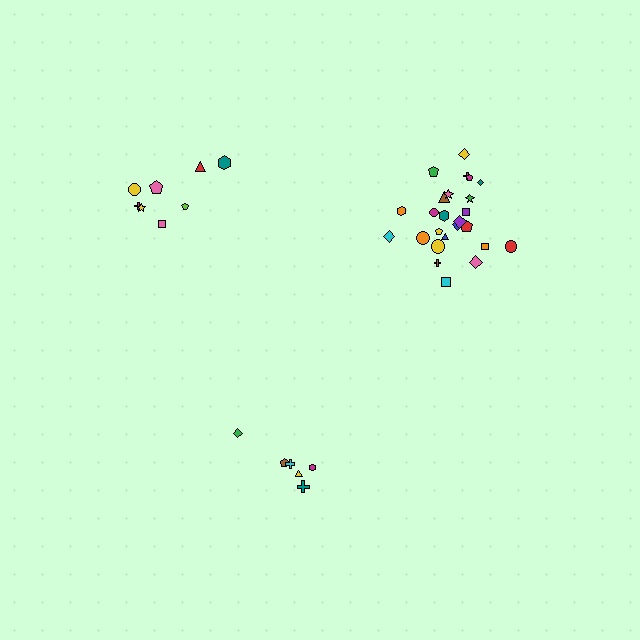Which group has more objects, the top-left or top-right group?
The top-right group.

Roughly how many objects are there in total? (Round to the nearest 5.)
Roughly 40 objects in total.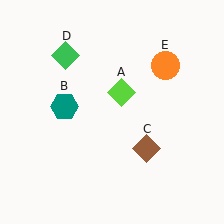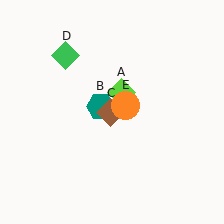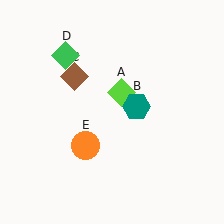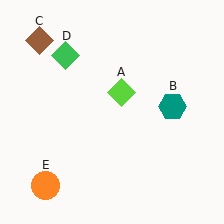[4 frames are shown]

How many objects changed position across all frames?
3 objects changed position: teal hexagon (object B), brown diamond (object C), orange circle (object E).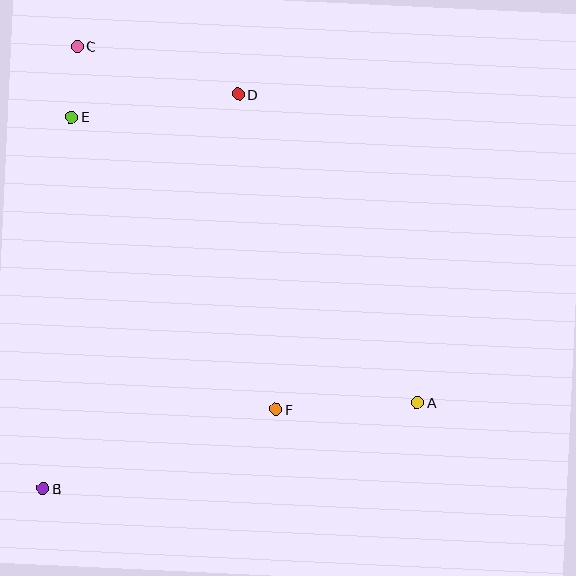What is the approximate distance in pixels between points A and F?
The distance between A and F is approximately 141 pixels.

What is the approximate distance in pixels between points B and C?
The distance between B and C is approximately 444 pixels.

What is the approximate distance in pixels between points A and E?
The distance between A and E is approximately 448 pixels.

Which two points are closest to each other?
Points C and E are closest to each other.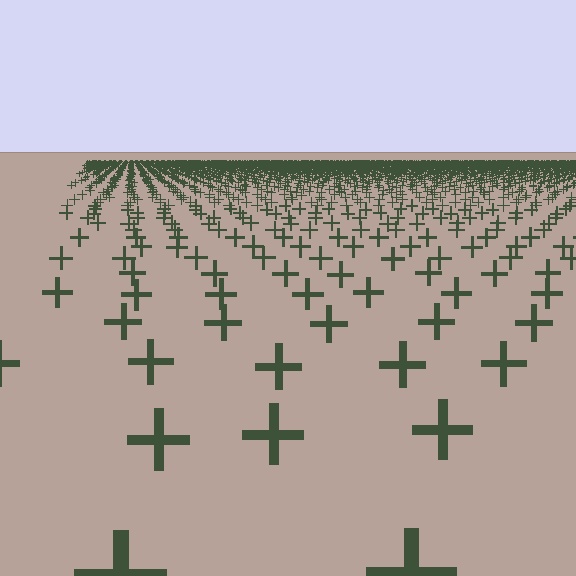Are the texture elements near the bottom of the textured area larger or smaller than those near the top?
Larger. Near the bottom, elements are closer to the viewer and appear at a bigger on-screen size.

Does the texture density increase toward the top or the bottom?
Density increases toward the top.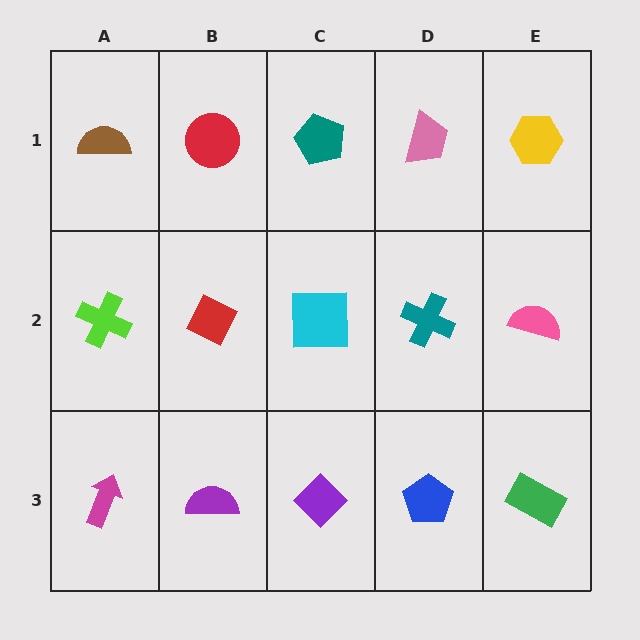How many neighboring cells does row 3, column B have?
3.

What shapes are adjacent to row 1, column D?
A teal cross (row 2, column D), a teal pentagon (row 1, column C), a yellow hexagon (row 1, column E).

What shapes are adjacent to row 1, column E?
A pink semicircle (row 2, column E), a pink trapezoid (row 1, column D).